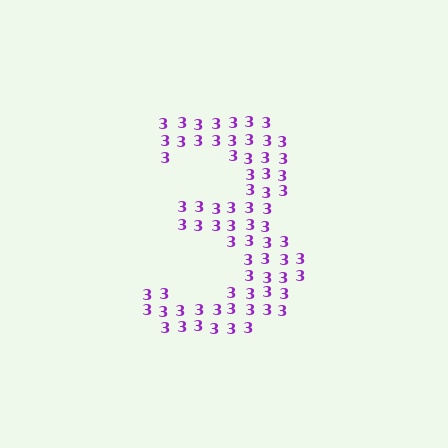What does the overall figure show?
The overall figure shows the digit 3.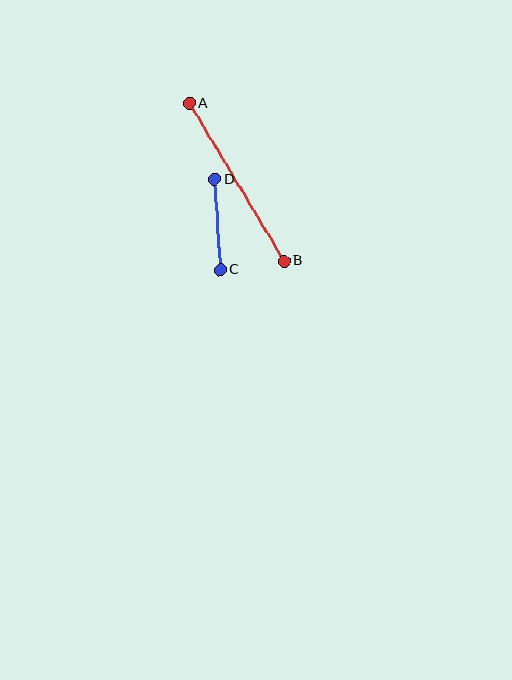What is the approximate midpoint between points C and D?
The midpoint is at approximately (218, 225) pixels.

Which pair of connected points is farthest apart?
Points A and B are farthest apart.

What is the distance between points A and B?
The distance is approximately 184 pixels.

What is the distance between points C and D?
The distance is approximately 91 pixels.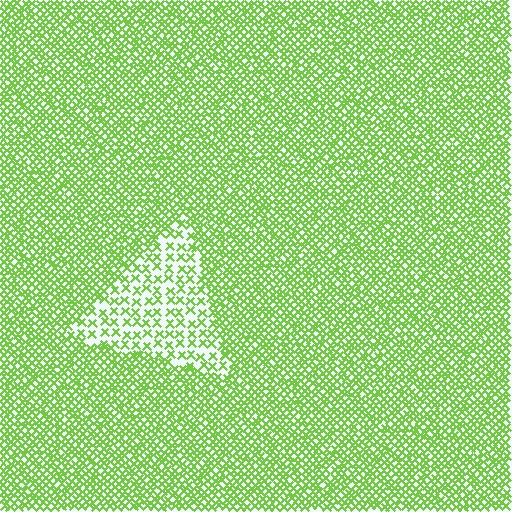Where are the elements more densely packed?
The elements are more densely packed outside the triangle boundary.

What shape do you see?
I see a triangle.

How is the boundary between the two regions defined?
The boundary is defined by a change in element density (approximately 2.3x ratio). All elements are the same color, size, and shape.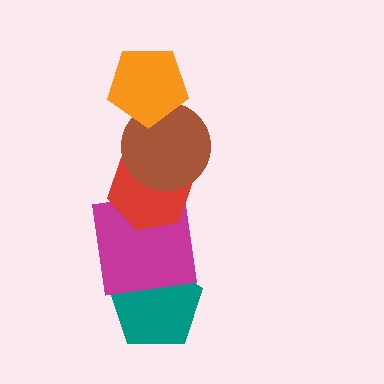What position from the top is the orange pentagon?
The orange pentagon is 1st from the top.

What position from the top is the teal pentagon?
The teal pentagon is 5th from the top.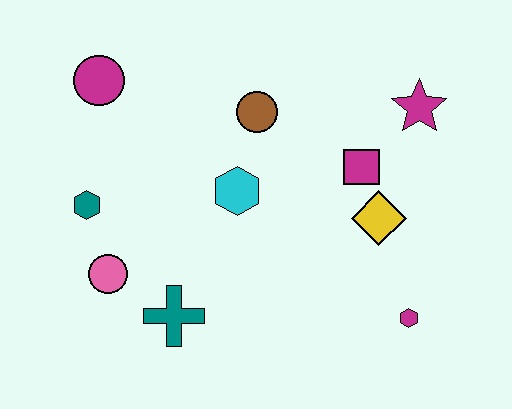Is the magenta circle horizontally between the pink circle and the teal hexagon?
Yes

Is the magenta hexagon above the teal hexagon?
No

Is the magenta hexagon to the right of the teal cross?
Yes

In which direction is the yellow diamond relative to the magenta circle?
The yellow diamond is to the right of the magenta circle.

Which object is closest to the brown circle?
The cyan hexagon is closest to the brown circle.